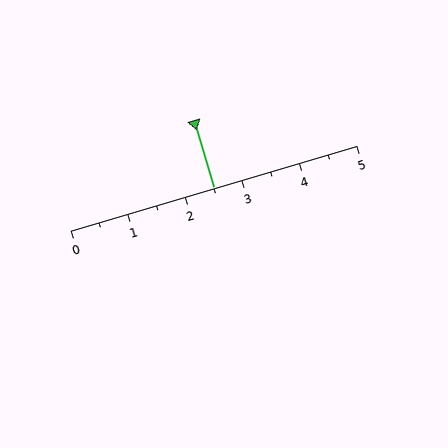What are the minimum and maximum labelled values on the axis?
The axis runs from 0 to 5.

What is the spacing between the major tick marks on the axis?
The major ticks are spaced 1 apart.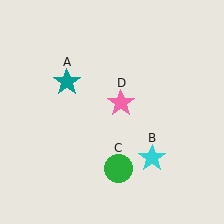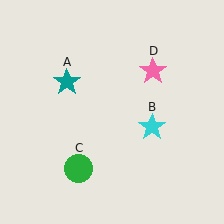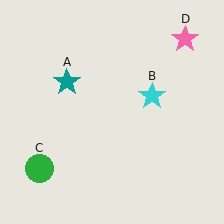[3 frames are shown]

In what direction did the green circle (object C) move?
The green circle (object C) moved left.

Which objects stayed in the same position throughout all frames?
Teal star (object A) remained stationary.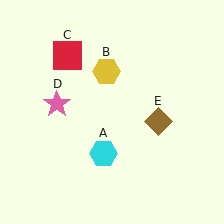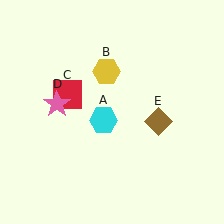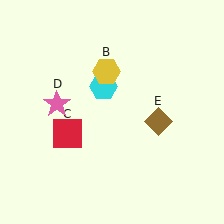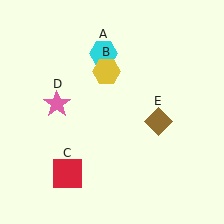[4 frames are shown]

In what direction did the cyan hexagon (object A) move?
The cyan hexagon (object A) moved up.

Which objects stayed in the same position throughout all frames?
Yellow hexagon (object B) and pink star (object D) and brown diamond (object E) remained stationary.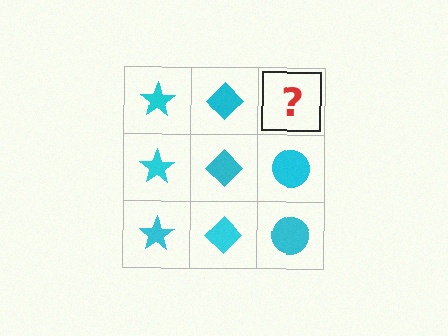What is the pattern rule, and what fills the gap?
The rule is that each column has a consistent shape. The gap should be filled with a cyan circle.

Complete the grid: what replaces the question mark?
The question mark should be replaced with a cyan circle.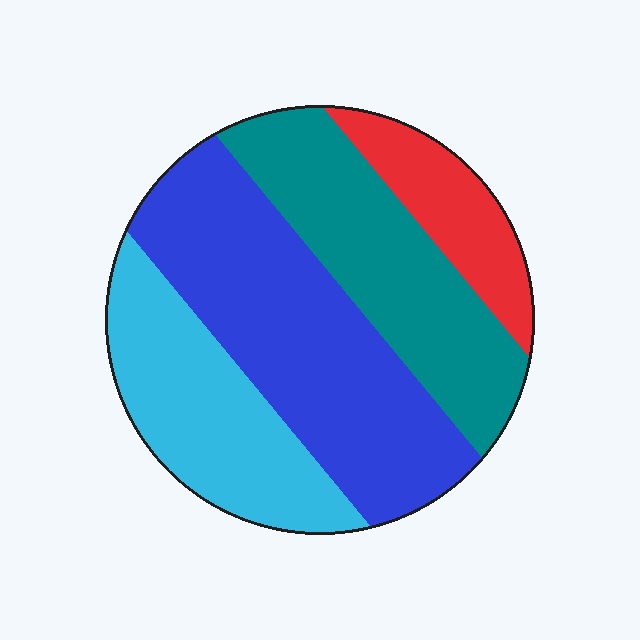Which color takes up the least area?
Red, at roughly 10%.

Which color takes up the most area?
Blue, at roughly 35%.